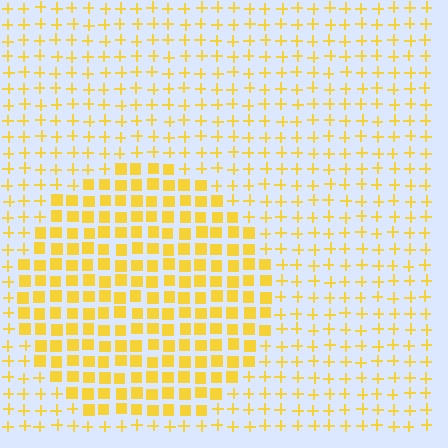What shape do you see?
I see a circle.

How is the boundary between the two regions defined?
The boundary is defined by a change in element shape: squares inside vs. plus signs outside. All elements share the same color and spacing.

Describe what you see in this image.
The image is filled with small yellow elements arranged in a uniform grid. A circle-shaped region contains squares, while the surrounding area contains plus signs. The boundary is defined purely by the change in element shape.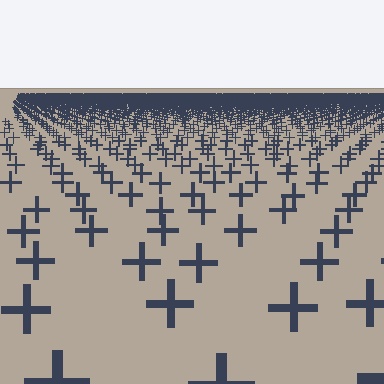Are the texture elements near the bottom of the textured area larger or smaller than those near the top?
Larger. Near the bottom, elements are closer to the viewer and appear at a bigger on-screen size.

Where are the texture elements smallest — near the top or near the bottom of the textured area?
Near the top.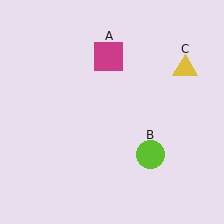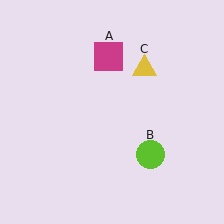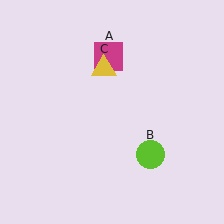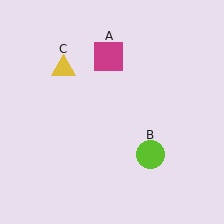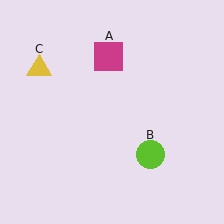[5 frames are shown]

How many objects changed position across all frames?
1 object changed position: yellow triangle (object C).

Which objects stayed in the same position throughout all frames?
Magenta square (object A) and lime circle (object B) remained stationary.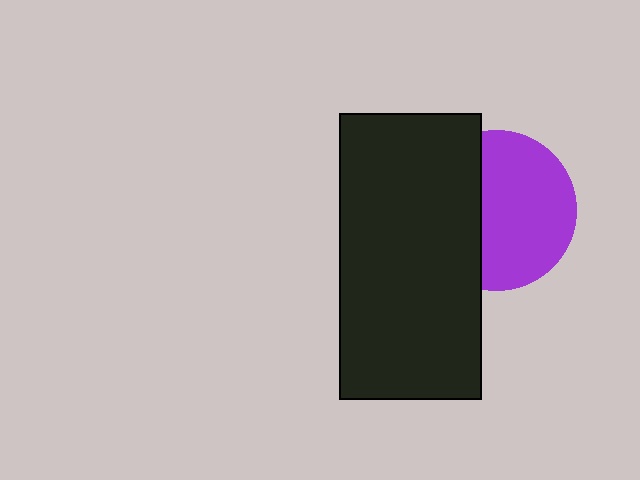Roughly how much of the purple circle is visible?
About half of it is visible (roughly 62%).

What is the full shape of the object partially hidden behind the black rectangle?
The partially hidden object is a purple circle.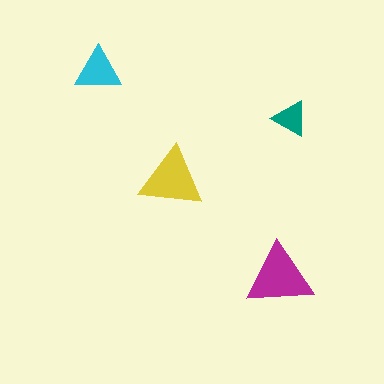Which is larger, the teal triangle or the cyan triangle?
The cyan one.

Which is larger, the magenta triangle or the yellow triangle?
The magenta one.